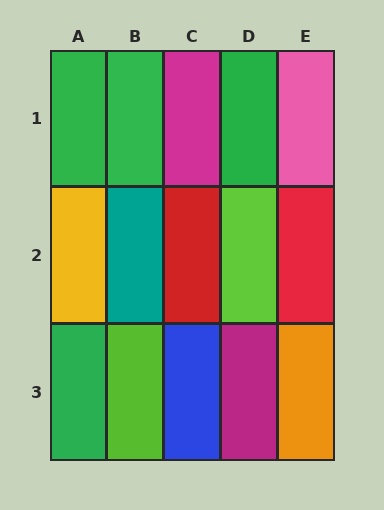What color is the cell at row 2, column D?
Lime.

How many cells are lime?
2 cells are lime.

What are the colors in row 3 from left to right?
Green, lime, blue, magenta, orange.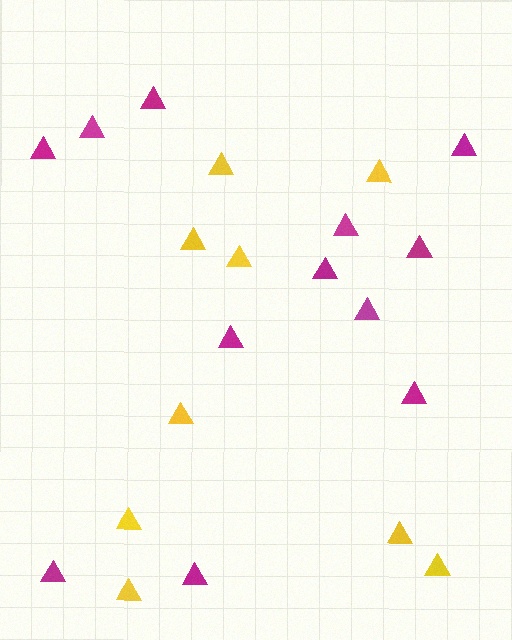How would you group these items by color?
There are 2 groups: one group of yellow triangles (9) and one group of magenta triangles (12).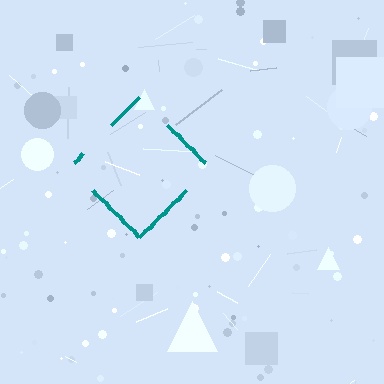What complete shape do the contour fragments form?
The contour fragments form a diamond.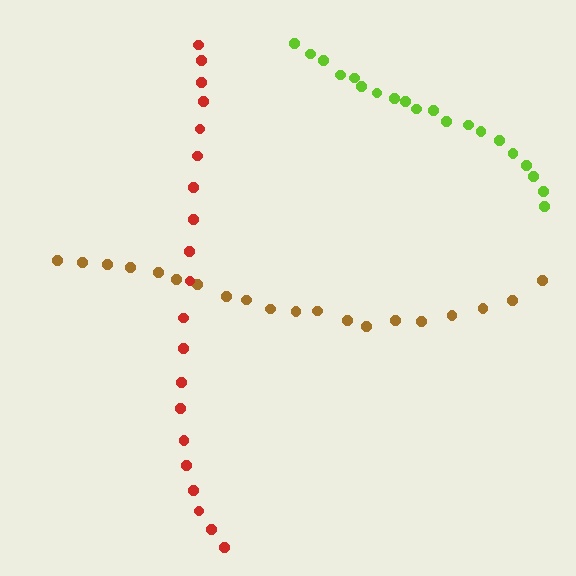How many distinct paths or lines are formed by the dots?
There are 3 distinct paths.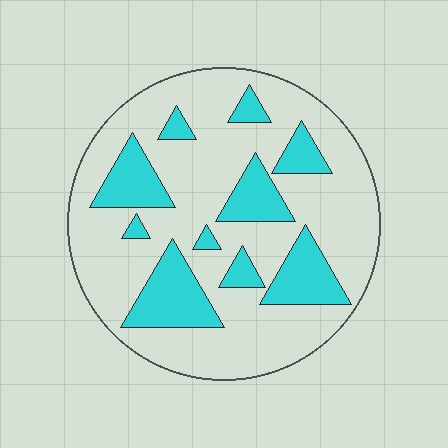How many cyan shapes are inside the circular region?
10.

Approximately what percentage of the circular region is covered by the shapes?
Approximately 25%.